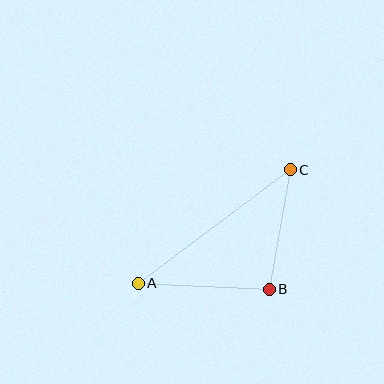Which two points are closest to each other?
Points B and C are closest to each other.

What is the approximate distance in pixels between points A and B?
The distance between A and B is approximately 131 pixels.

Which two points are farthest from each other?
Points A and C are farthest from each other.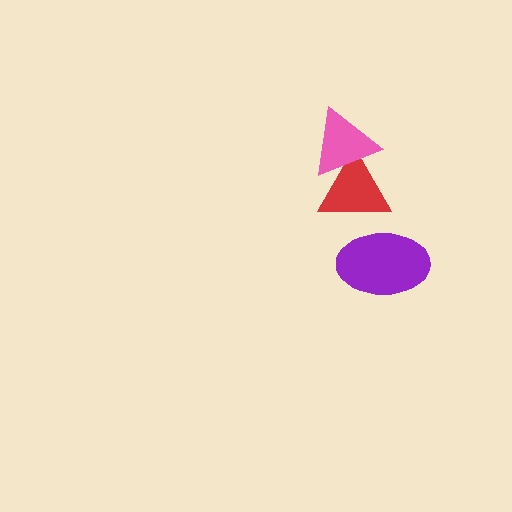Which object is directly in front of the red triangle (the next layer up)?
The pink triangle is directly in front of the red triangle.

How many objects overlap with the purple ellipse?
1 object overlaps with the purple ellipse.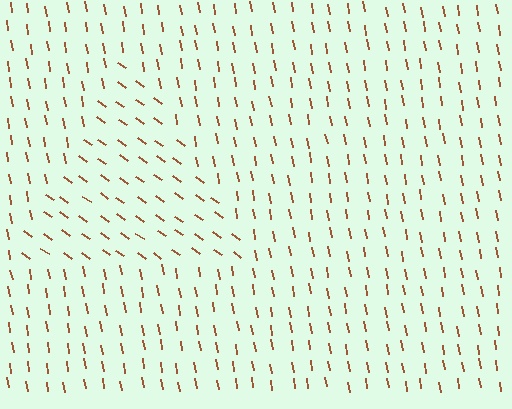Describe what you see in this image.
The image is filled with small brown line segments. A triangle region in the image has lines oriented differently from the surrounding lines, creating a visible texture boundary.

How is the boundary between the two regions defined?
The boundary is defined purely by a change in line orientation (approximately 45 degrees difference). All lines are the same color and thickness.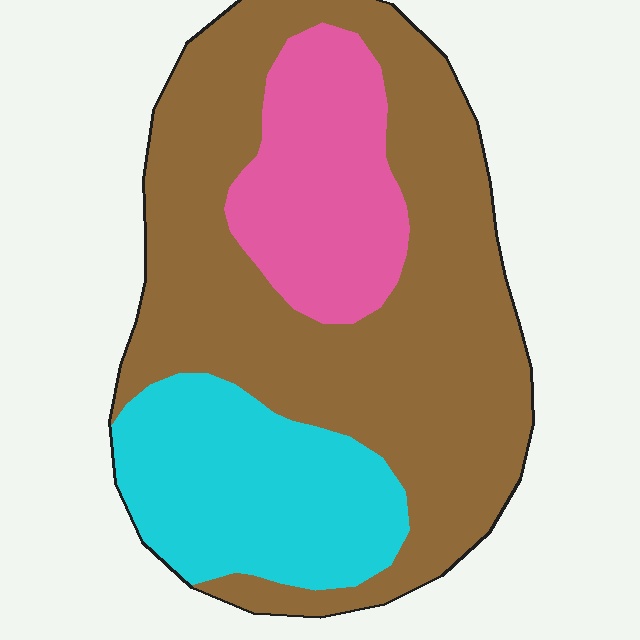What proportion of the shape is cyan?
Cyan takes up between a sixth and a third of the shape.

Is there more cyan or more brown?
Brown.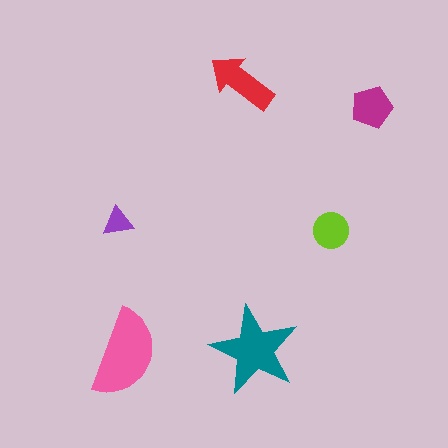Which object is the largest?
The pink semicircle.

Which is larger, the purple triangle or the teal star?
The teal star.